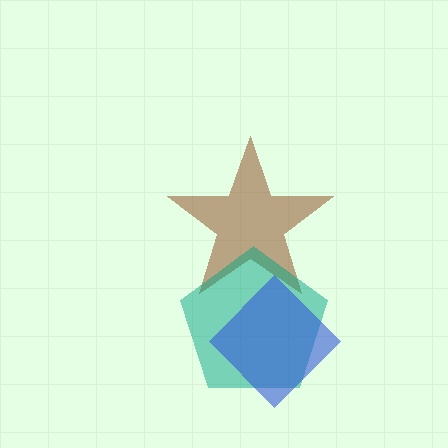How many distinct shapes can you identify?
There are 3 distinct shapes: a brown star, a teal pentagon, a blue diamond.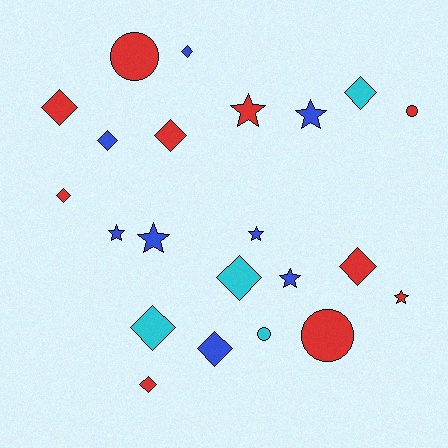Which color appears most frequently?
Red, with 10 objects.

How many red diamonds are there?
There are 5 red diamonds.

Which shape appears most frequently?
Diamond, with 11 objects.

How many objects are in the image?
There are 22 objects.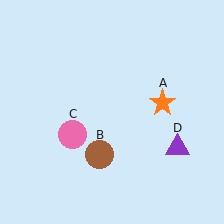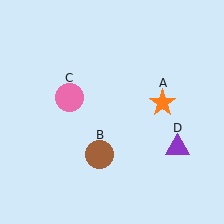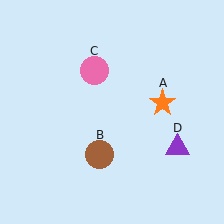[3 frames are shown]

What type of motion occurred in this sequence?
The pink circle (object C) rotated clockwise around the center of the scene.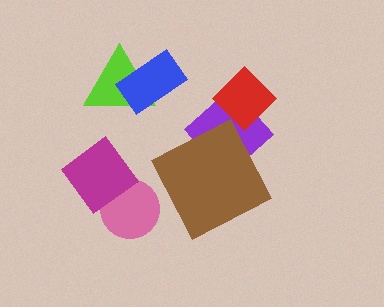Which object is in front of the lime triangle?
The blue rectangle is in front of the lime triangle.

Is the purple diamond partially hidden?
Yes, it is partially covered by another shape.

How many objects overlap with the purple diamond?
2 objects overlap with the purple diamond.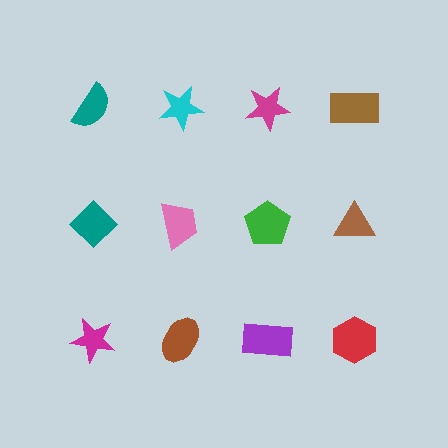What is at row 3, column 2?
A brown ellipse.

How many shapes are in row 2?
4 shapes.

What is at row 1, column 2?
A cyan star.